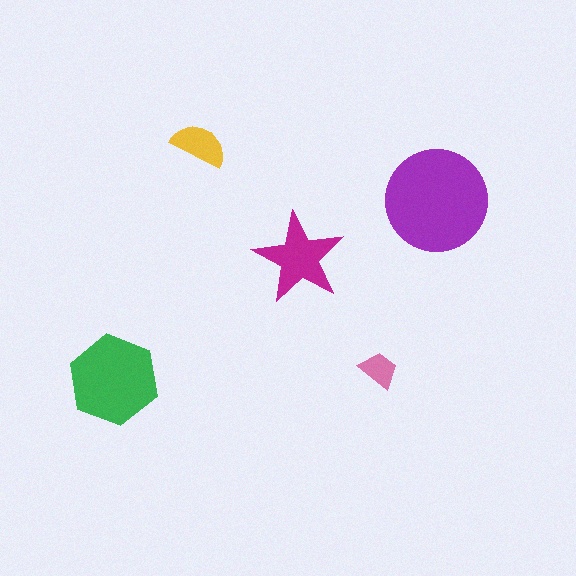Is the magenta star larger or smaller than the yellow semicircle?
Larger.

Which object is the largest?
The purple circle.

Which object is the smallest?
The pink trapezoid.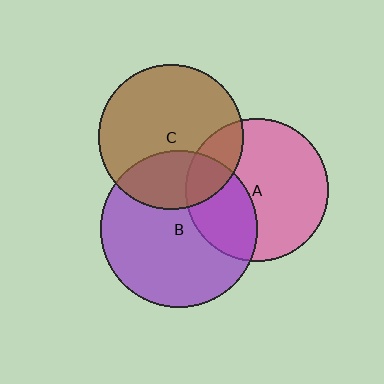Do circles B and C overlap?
Yes.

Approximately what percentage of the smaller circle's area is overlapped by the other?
Approximately 30%.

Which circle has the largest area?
Circle B (purple).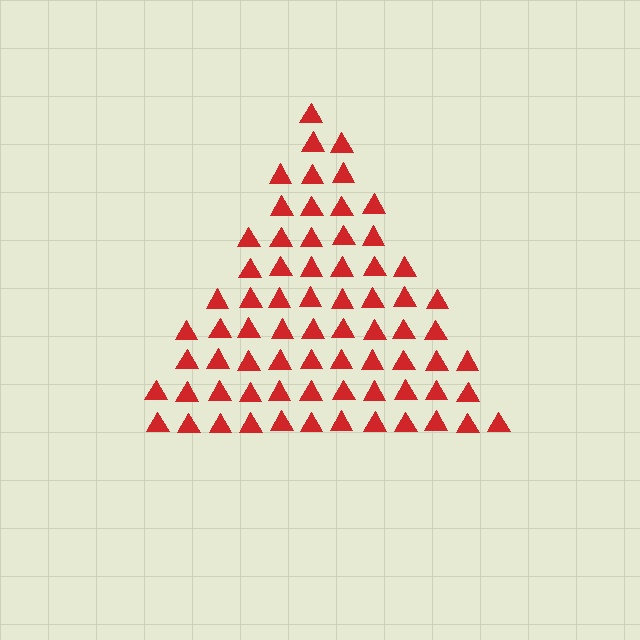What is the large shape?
The large shape is a triangle.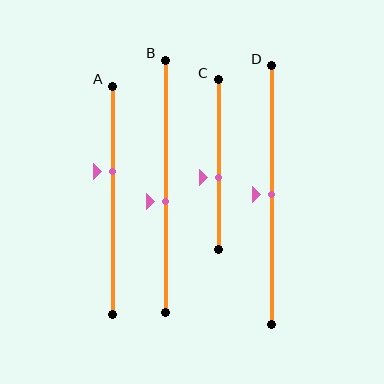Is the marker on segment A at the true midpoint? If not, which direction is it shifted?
No, the marker on segment A is shifted upward by about 13% of the segment length.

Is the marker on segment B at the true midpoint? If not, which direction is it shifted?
No, the marker on segment B is shifted downward by about 6% of the segment length.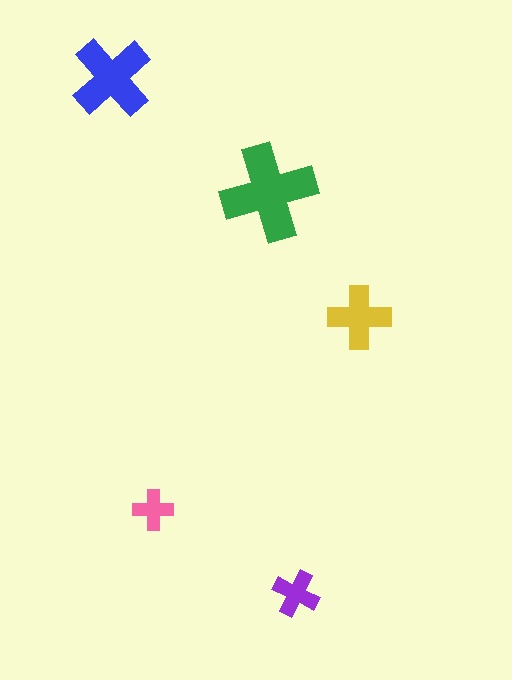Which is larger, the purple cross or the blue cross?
The blue one.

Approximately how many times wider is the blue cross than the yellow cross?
About 1.5 times wider.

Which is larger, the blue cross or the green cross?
The green one.